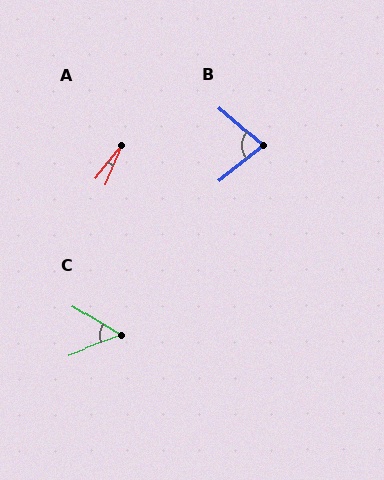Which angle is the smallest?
A, at approximately 16 degrees.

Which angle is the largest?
B, at approximately 79 degrees.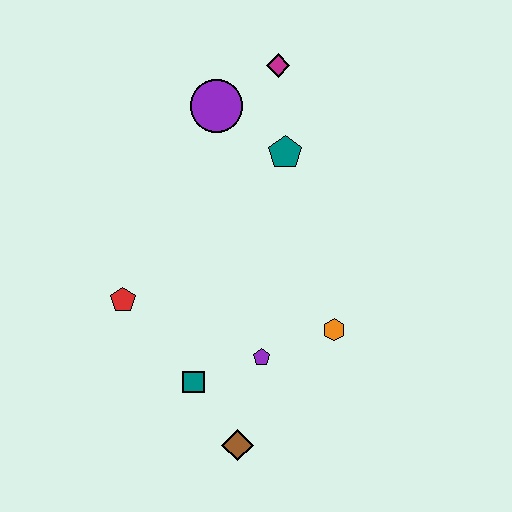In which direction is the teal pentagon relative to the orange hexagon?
The teal pentagon is above the orange hexagon.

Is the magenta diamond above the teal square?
Yes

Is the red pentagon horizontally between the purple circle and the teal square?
No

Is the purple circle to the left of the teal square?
No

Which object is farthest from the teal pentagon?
The brown diamond is farthest from the teal pentagon.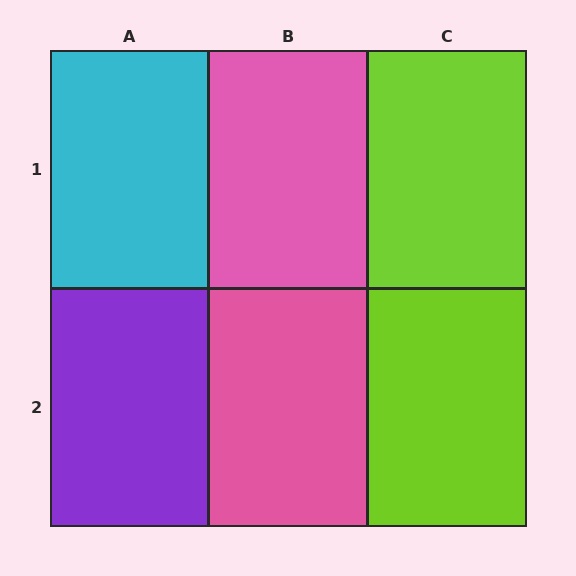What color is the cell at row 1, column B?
Pink.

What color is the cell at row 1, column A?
Cyan.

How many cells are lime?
2 cells are lime.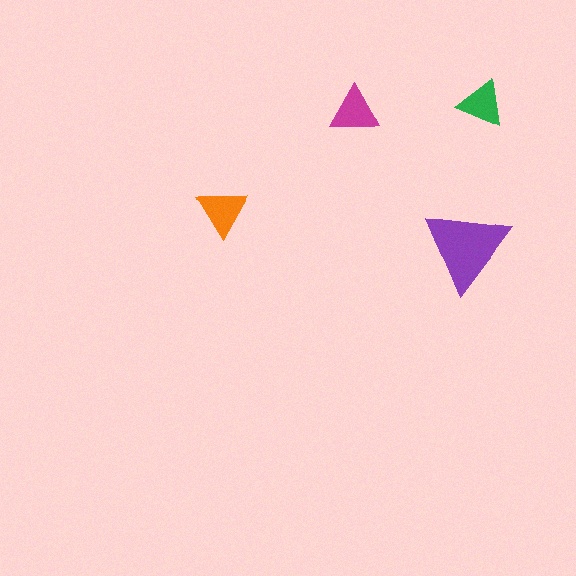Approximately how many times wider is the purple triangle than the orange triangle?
About 1.5 times wider.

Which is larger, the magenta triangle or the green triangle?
The magenta one.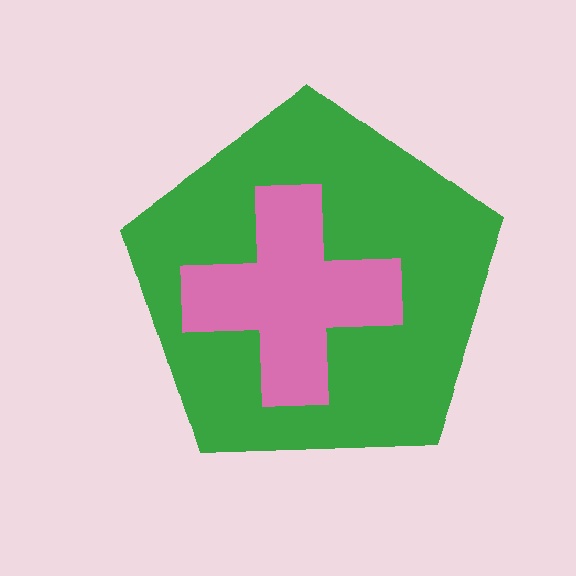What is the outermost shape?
The green pentagon.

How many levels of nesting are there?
2.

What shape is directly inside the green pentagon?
The pink cross.